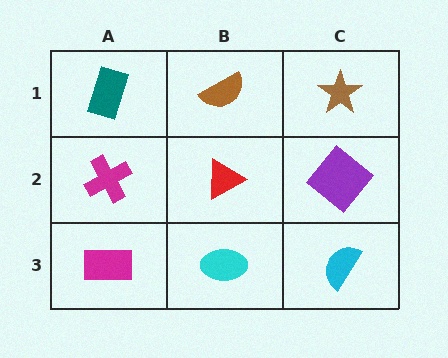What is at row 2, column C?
A purple diamond.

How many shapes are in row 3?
3 shapes.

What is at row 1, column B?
A brown semicircle.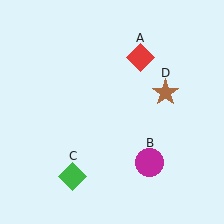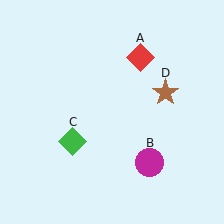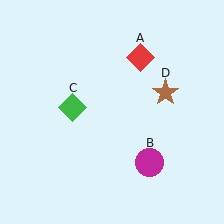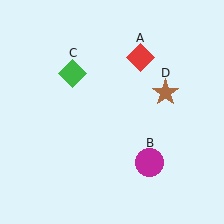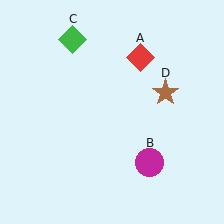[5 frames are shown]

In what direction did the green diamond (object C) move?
The green diamond (object C) moved up.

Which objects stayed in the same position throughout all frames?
Red diamond (object A) and magenta circle (object B) and brown star (object D) remained stationary.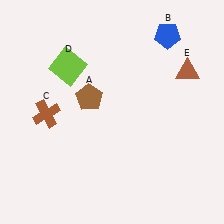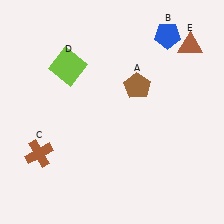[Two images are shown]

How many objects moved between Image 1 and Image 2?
3 objects moved between the two images.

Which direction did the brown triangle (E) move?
The brown triangle (E) moved up.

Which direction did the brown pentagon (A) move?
The brown pentagon (A) moved right.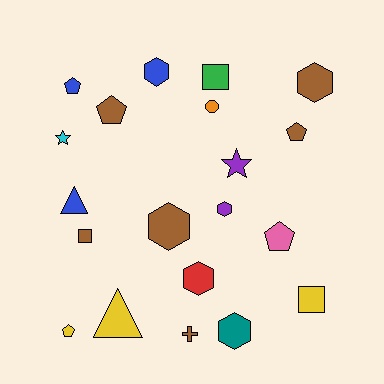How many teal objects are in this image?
There is 1 teal object.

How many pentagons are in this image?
There are 5 pentagons.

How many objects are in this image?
There are 20 objects.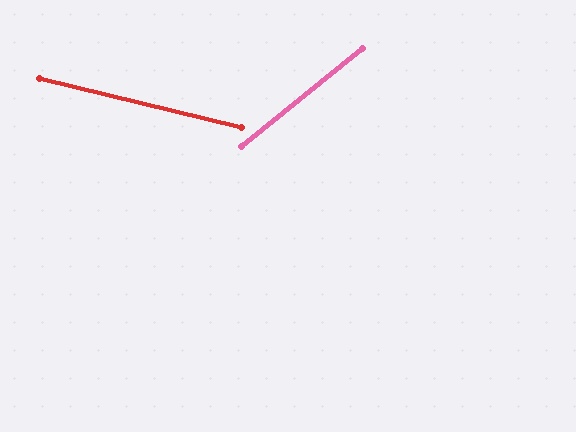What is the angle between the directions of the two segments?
Approximately 53 degrees.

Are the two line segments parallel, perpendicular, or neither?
Neither parallel nor perpendicular — they differ by about 53°.